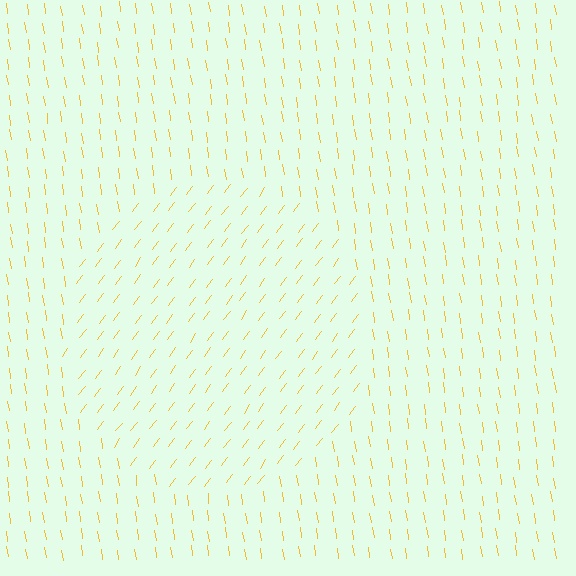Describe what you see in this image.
The image is filled with small yellow line segments. A circle region in the image has lines oriented differently from the surrounding lines, creating a visible texture boundary.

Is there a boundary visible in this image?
Yes, there is a texture boundary formed by a change in line orientation.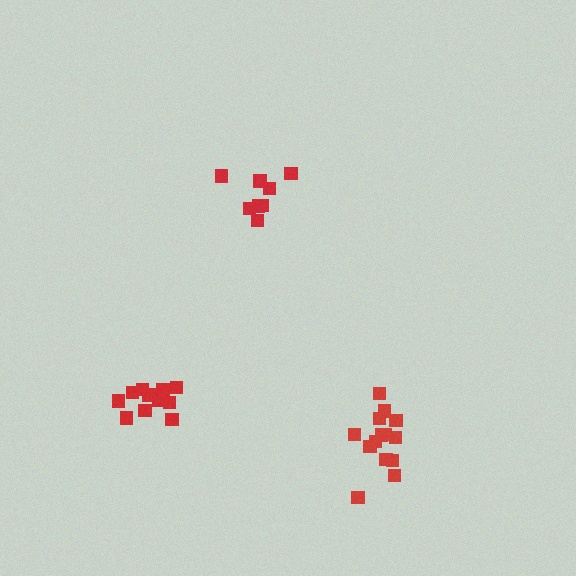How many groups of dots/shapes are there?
There are 3 groups.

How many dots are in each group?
Group 1: 8 dots, Group 2: 11 dots, Group 3: 14 dots (33 total).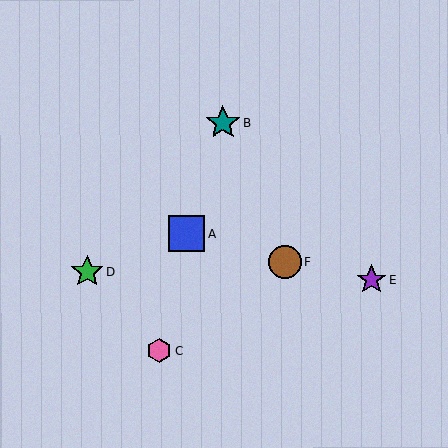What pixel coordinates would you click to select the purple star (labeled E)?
Click at (372, 280) to select the purple star E.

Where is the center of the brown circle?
The center of the brown circle is at (285, 262).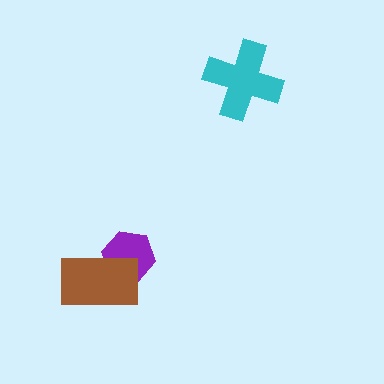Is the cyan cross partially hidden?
No, no other shape covers it.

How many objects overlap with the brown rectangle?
1 object overlaps with the brown rectangle.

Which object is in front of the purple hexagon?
The brown rectangle is in front of the purple hexagon.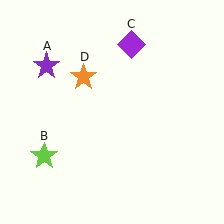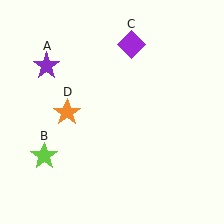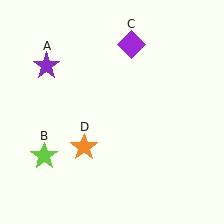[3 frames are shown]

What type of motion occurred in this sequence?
The orange star (object D) rotated counterclockwise around the center of the scene.